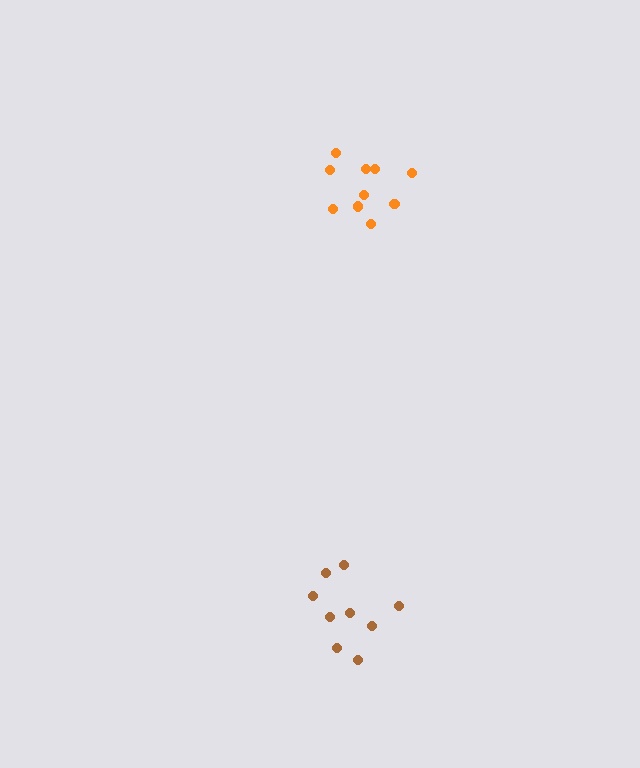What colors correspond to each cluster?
The clusters are colored: brown, orange.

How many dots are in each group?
Group 1: 9 dots, Group 2: 10 dots (19 total).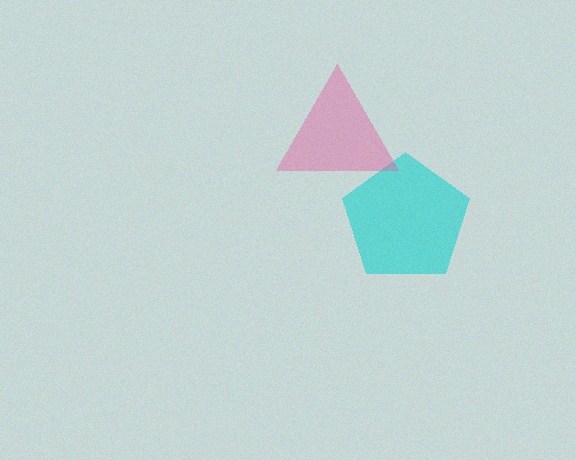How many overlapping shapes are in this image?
There are 2 overlapping shapes in the image.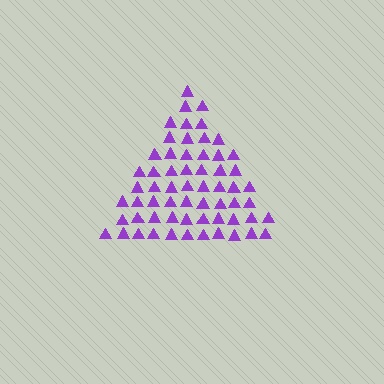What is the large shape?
The large shape is a triangle.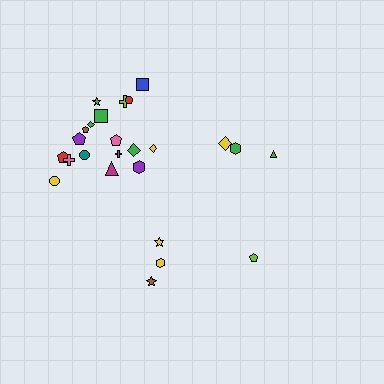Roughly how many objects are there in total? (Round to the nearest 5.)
Roughly 25 objects in total.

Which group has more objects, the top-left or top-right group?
The top-left group.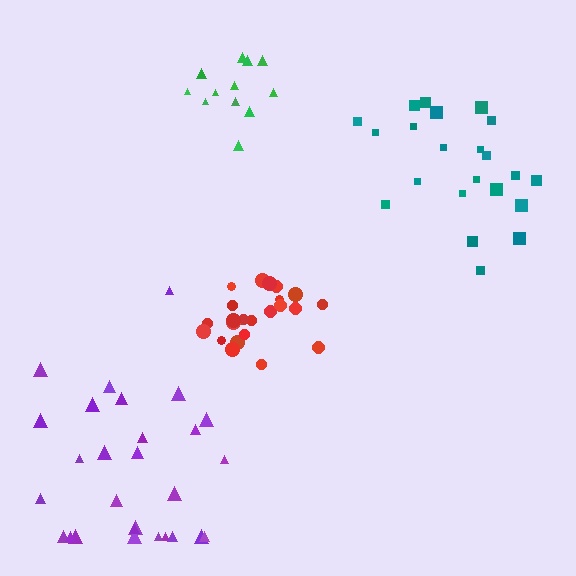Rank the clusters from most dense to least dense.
red, green, teal, purple.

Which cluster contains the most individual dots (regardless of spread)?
Purple (28).